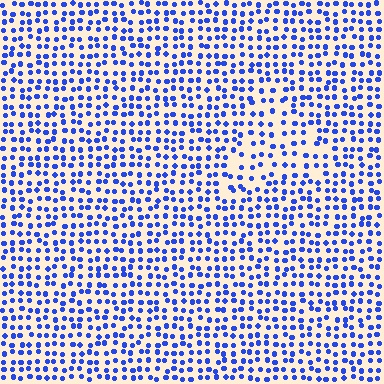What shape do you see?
I see a triangle.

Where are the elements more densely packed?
The elements are more densely packed outside the triangle boundary.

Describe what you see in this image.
The image contains small blue elements arranged at two different densities. A triangle-shaped region is visible where the elements are less densely packed than the surrounding area.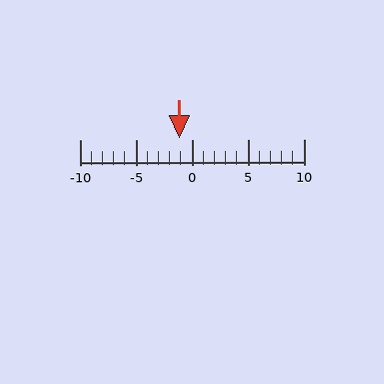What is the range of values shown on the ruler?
The ruler shows values from -10 to 10.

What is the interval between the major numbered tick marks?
The major tick marks are spaced 5 units apart.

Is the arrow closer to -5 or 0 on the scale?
The arrow is closer to 0.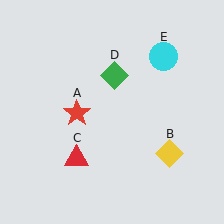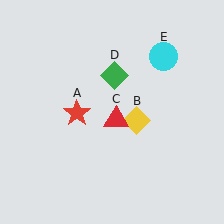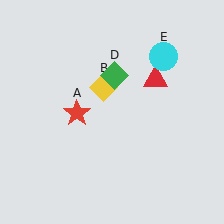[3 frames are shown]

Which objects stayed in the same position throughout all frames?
Red star (object A) and green diamond (object D) and cyan circle (object E) remained stationary.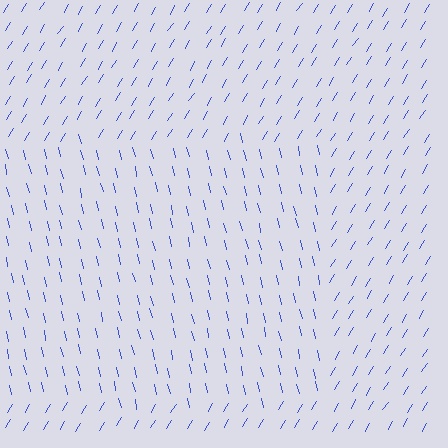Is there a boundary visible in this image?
Yes, there is a texture boundary formed by a change in line orientation.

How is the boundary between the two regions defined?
The boundary is defined purely by a change in line orientation (approximately 45 degrees difference). All lines are the same color and thickness.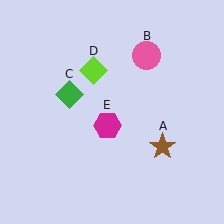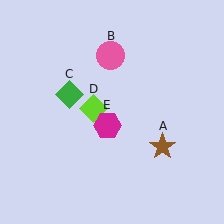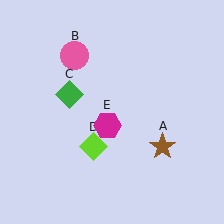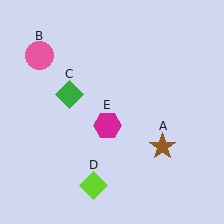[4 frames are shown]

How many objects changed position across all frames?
2 objects changed position: pink circle (object B), lime diamond (object D).